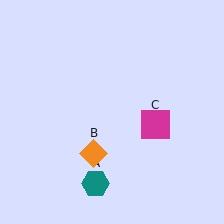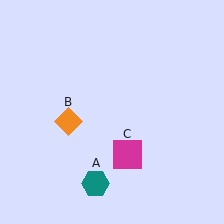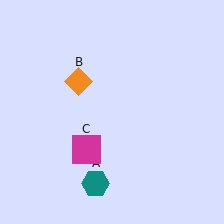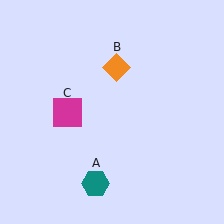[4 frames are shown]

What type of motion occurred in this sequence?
The orange diamond (object B), magenta square (object C) rotated clockwise around the center of the scene.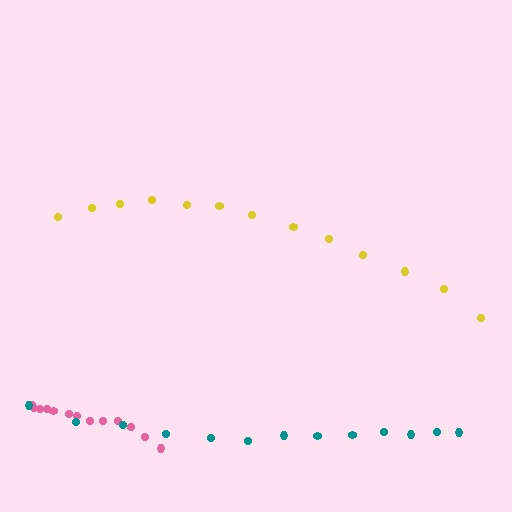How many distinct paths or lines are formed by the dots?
There are 3 distinct paths.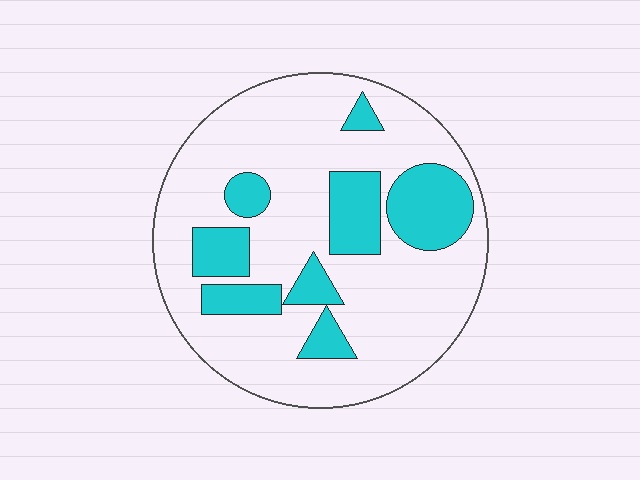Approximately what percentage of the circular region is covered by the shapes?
Approximately 25%.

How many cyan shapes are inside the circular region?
8.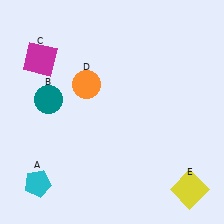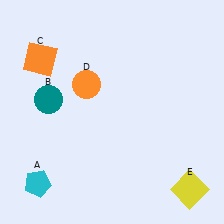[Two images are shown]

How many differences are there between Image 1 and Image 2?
There is 1 difference between the two images.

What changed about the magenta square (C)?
In Image 1, C is magenta. In Image 2, it changed to orange.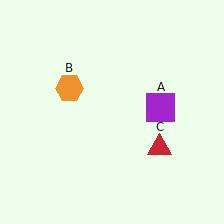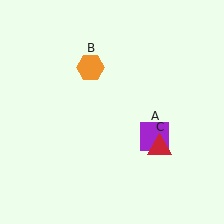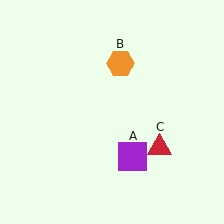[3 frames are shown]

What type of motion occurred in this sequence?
The purple square (object A), orange hexagon (object B) rotated clockwise around the center of the scene.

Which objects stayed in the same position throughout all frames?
Red triangle (object C) remained stationary.